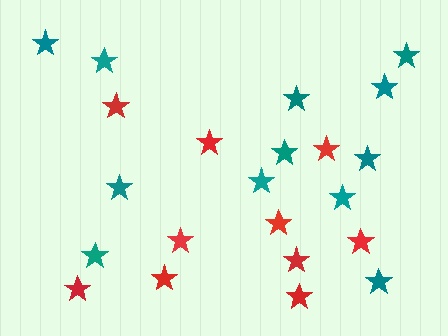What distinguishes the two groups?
There are 2 groups: one group of red stars (10) and one group of teal stars (12).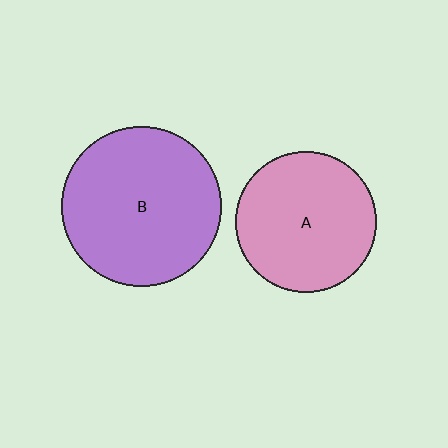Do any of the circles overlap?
No, none of the circles overlap.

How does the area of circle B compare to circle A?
Approximately 1.3 times.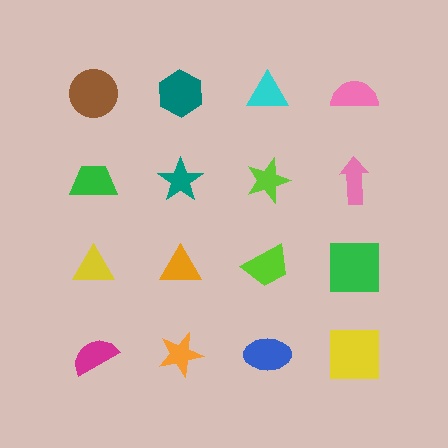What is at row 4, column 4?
A yellow square.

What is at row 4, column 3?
A blue ellipse.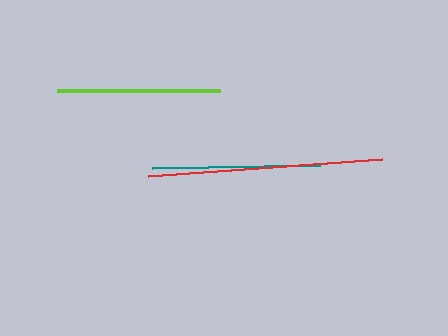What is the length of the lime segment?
The lime segment is approximately 163 pixels long.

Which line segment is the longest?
The red line is the longest at approximately 235 pixels.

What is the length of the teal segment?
The teal segment is approximately 168 pixels long.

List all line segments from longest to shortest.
From longest to shortest: red, teal, lime.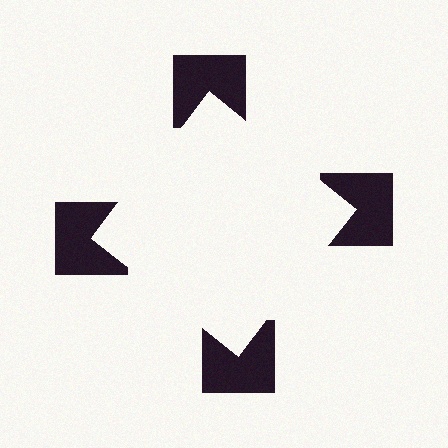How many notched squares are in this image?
There are 4 — one at each vertex of the illusory square.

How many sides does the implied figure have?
4 sides.